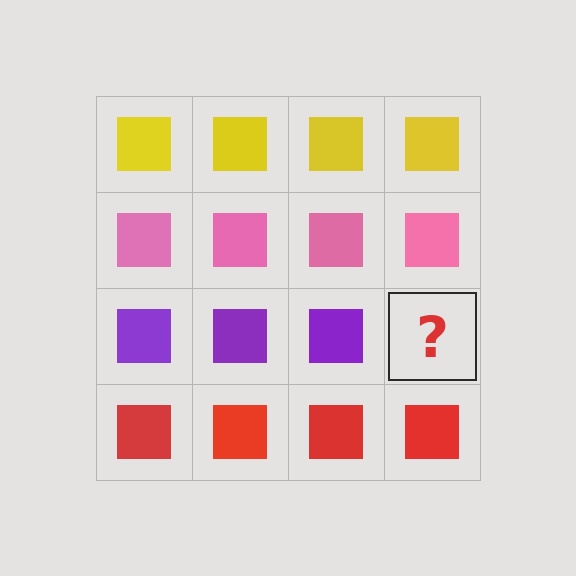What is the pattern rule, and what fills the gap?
The rule is that each row has a consistent color. The gap should be filled with a purple square.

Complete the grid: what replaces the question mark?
The question mark should be replaced with a purple square.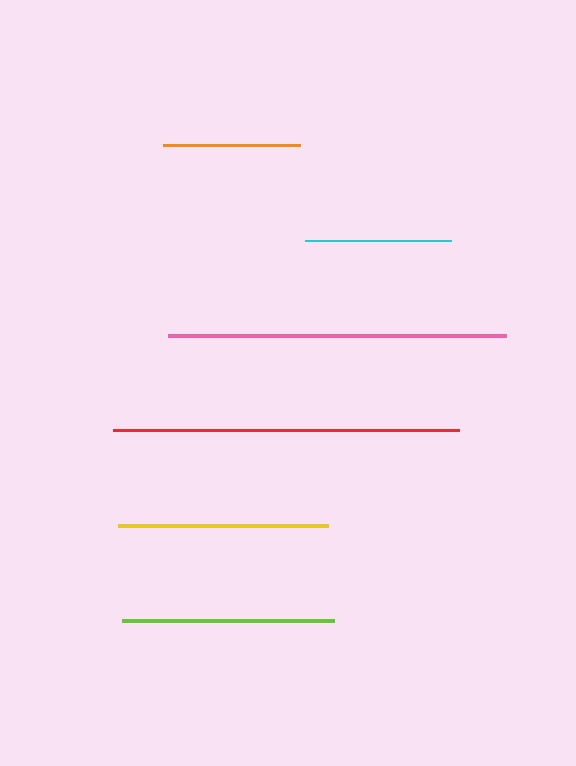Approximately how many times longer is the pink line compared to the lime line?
The pink line is approximately 1.6 times the length of the lime line.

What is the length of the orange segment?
The orange segment is approximately 136 pixels long.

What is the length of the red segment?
The red segment is approximately 347 pixels long.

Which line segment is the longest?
The red line is the longest at approximately 347 pixels.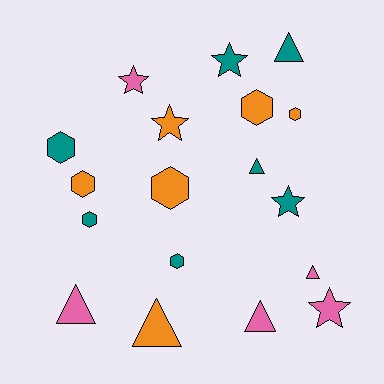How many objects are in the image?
There are 18 objects.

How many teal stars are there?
There are 2 teal stars.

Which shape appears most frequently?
Hexagon, with 7 objects.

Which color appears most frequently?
Teal, with 7 objects.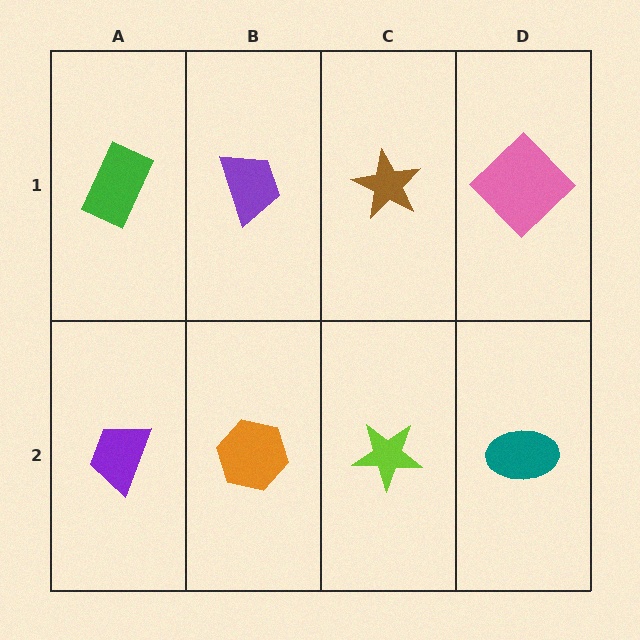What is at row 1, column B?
A purple trapezoid.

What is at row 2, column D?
A teal ellipse.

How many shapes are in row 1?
4 shapes.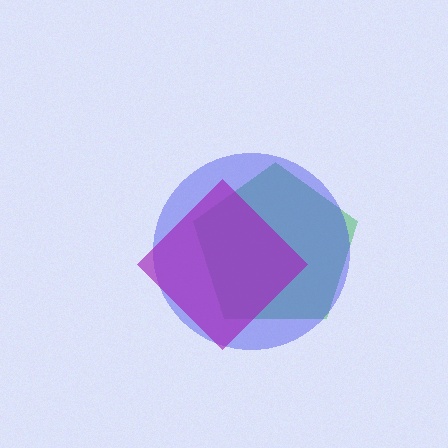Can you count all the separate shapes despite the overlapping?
Yes, there are 3 separate shapes.